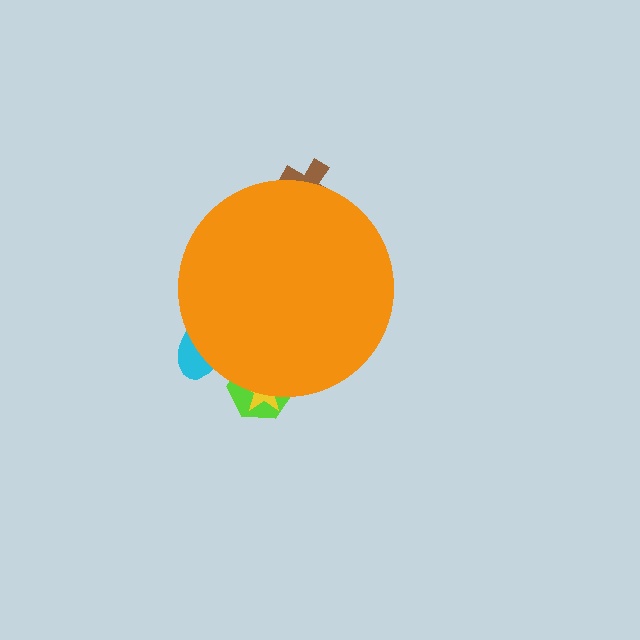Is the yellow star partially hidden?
Yes, the yellow star is partially hidden behind the orange circle.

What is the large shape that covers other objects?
An orange circle.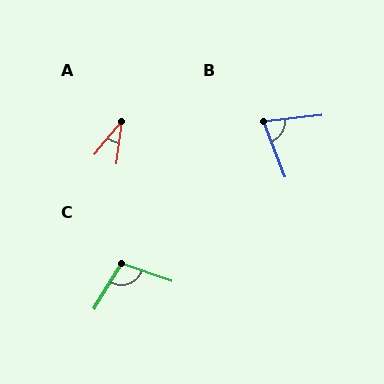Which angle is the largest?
C, at approximately 102 degrees.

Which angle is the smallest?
A, at approximately 32 degrees.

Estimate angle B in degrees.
Approximately 75 degrees.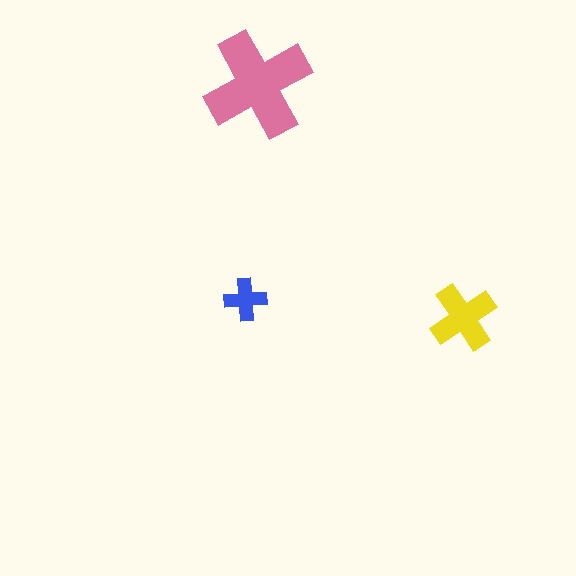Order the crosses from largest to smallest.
the pink one, the yellow one, the blue one.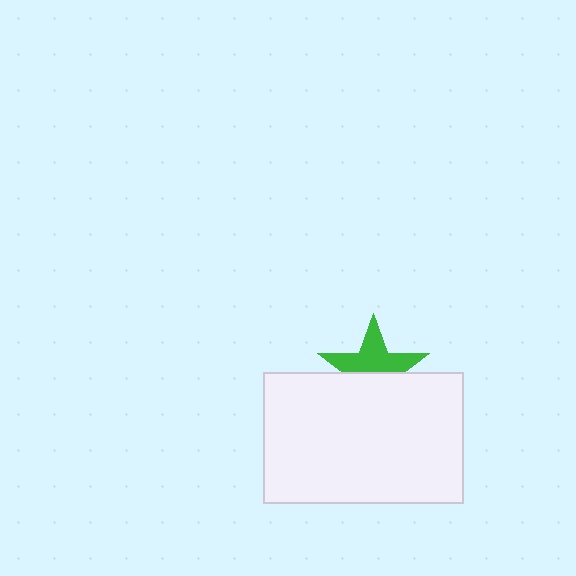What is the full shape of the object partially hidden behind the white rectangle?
The partially hidden object is a green star.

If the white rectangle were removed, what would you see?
You would see the complete green star.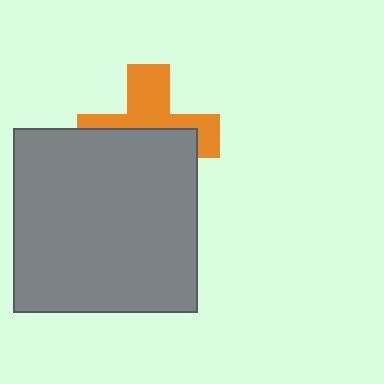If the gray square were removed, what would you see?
You would see the complete orange cross.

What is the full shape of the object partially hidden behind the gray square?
The partially hidden object is an orange cross.